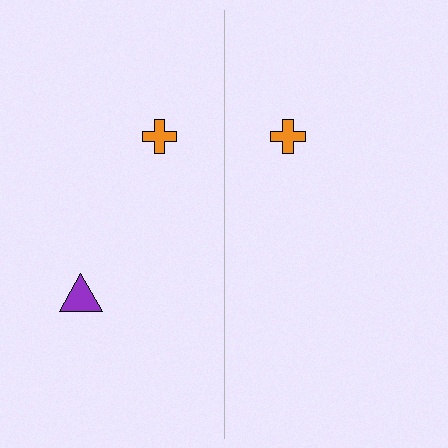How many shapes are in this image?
There are 3 shapes in this image.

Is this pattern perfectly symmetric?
No, the pattern is not perfectly symmetric. A purple triangle is missing from the right side.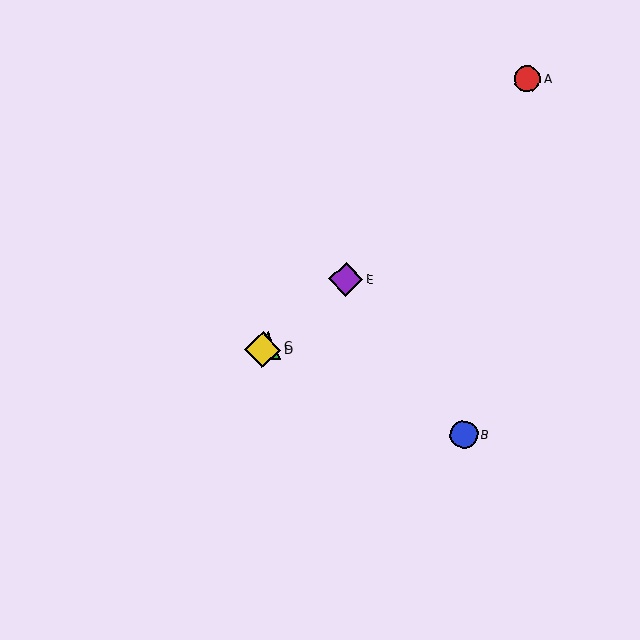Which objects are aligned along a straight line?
Objects C, D, E are aligned along a straight line.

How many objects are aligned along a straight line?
3 objects (C, D, E) are aligned along a straight line.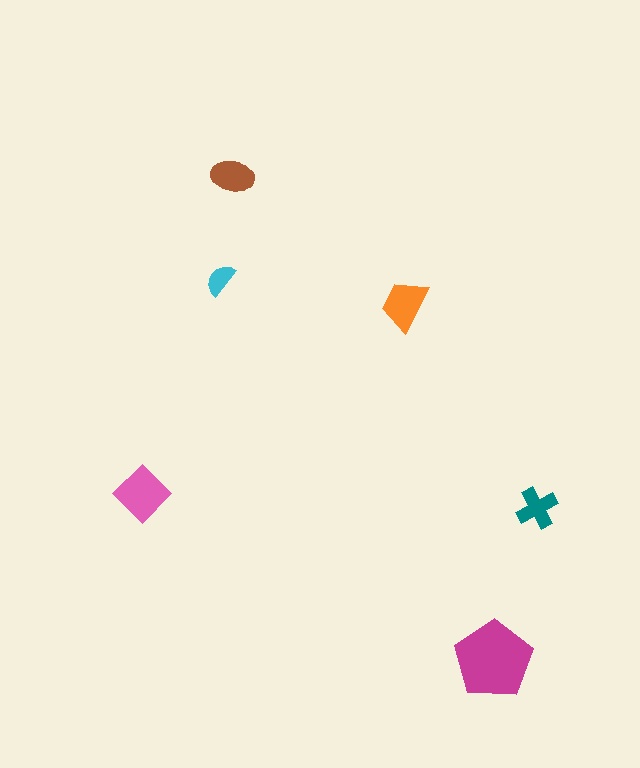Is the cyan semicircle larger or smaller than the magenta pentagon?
Smaller.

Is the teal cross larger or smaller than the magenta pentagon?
Smaller.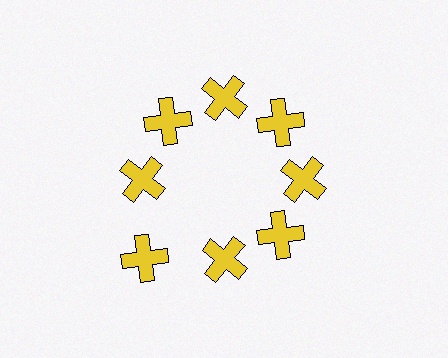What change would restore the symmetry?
The symmetry would be restored by moving it inward, back onto the ring so that all 8 crosses sit at equal angles and equal distance from the center.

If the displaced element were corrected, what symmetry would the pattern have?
It would have 8-fold rotational symmetry — the pattern would map onto itself every 45 degrees.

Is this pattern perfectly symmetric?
No. The 8 yellow crosses are arranged in a ring, but one element near the 8 o'clock position is pushed outward from the center, breaking the 8-fold rotational symmetry.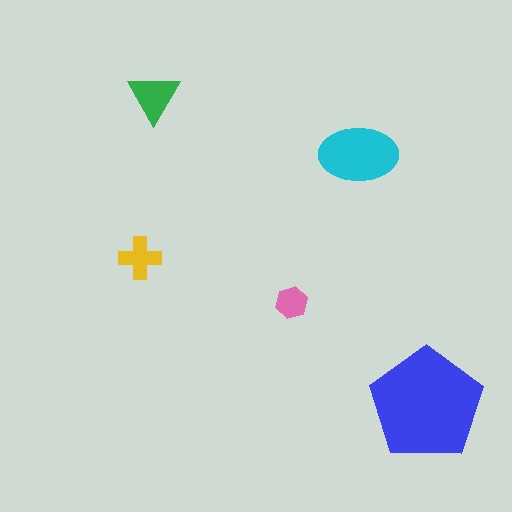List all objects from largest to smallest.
The blue pentagon, the cyan ellipse, the green triangle, the yellow cross, the pink hexagon.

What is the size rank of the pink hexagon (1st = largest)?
5th.